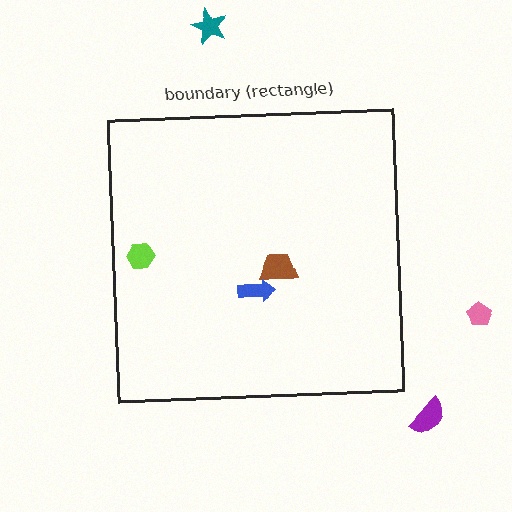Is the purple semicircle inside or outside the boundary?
Outside.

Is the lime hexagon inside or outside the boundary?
Inside.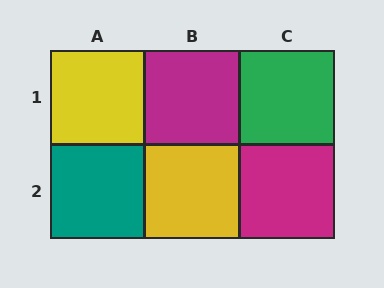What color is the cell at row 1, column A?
Yellow.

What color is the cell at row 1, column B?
Magenta.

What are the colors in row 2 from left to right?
Teal, yellow, magenta.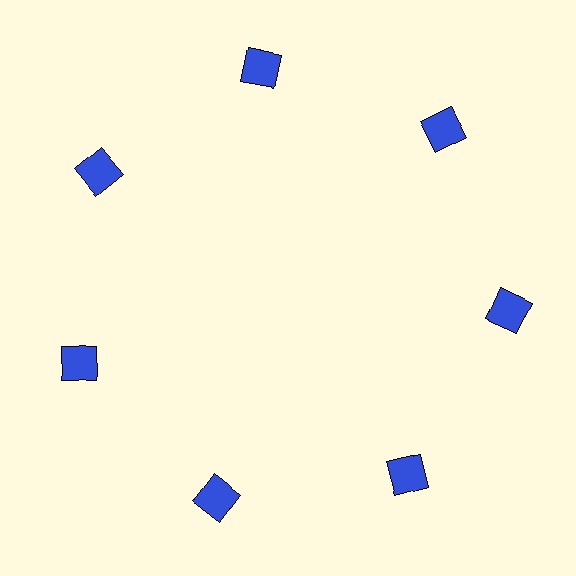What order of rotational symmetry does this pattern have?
This pattern has 7-fold rotational symmetry.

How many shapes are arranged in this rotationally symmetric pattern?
There are 7 shapes, arranged in 7 groups of 1.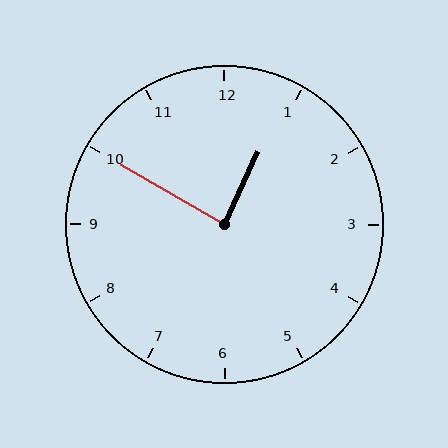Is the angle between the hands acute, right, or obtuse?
It is right.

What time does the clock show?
12:50.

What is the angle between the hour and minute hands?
Approximately 85 degrees.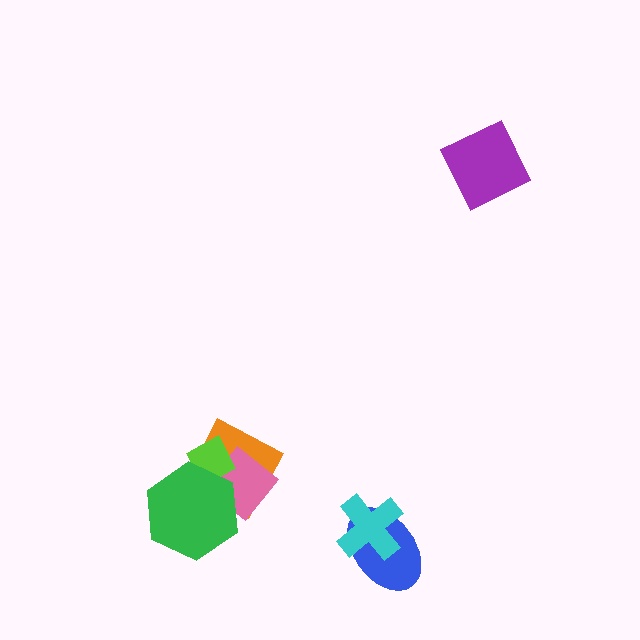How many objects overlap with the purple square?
0 objects overlap with the purple square.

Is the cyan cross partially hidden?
No, no other shape covers it.